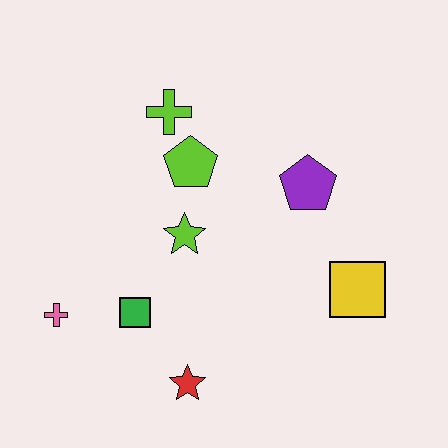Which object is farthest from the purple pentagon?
The pink cross is farthest from the purple pentagon.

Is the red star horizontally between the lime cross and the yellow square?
Yes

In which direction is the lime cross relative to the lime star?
The lime cross is above the lime star.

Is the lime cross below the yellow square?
No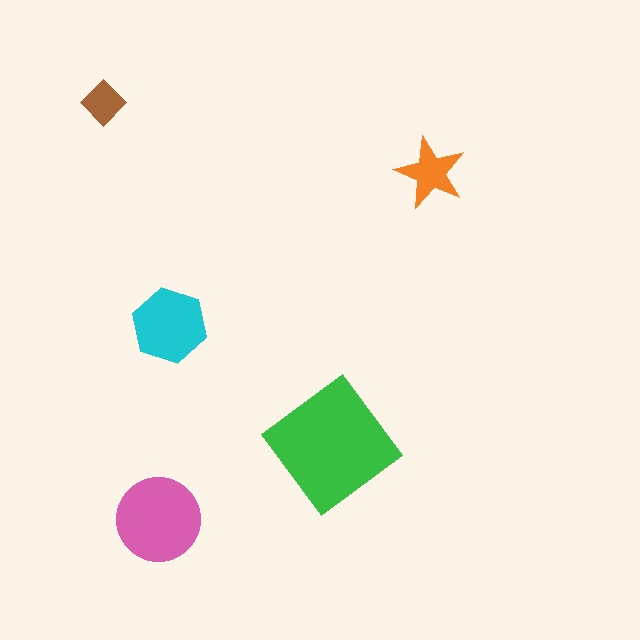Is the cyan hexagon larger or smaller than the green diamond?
Smaller.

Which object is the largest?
The green diamond.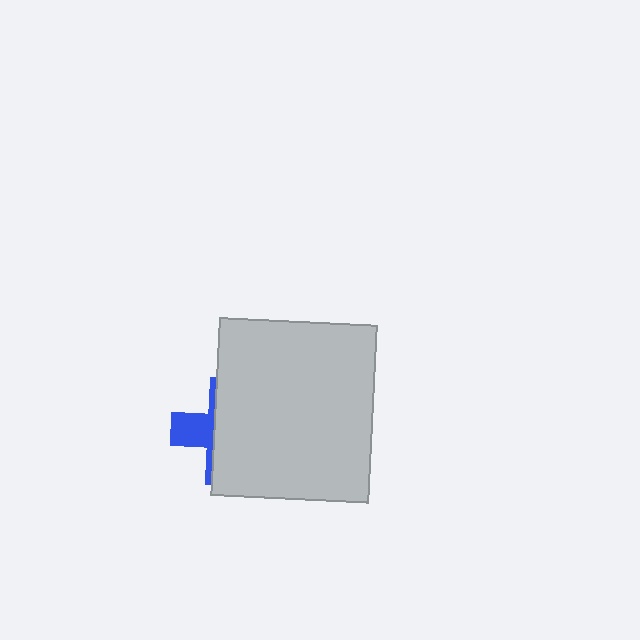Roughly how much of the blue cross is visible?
A small part of it is visible (roughly 31%).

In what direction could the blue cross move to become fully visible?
The blue cross could move left. That would shift it out from behind the light gray rectangle entirely.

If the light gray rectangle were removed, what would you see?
You would see the complete blue cross.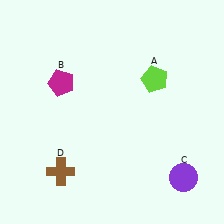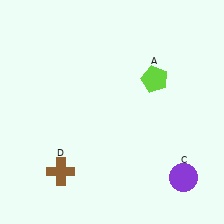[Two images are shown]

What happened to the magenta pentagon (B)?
The magenta pentagon (B) was removed in Image 2. It was in the top-left area of Image 1.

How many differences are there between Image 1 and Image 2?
There is 1 difference between the two images.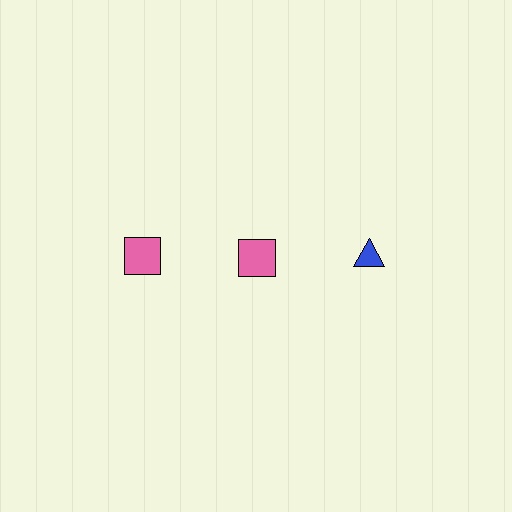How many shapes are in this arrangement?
There are 3 shapes arranged in a grid pattern.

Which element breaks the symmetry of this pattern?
The blue triangle in the top row, center column breaks the symmetry. All other shapes are pink squares.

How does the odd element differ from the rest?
It differs in both color (blue instead of pink) and shape (triangle instead of square).